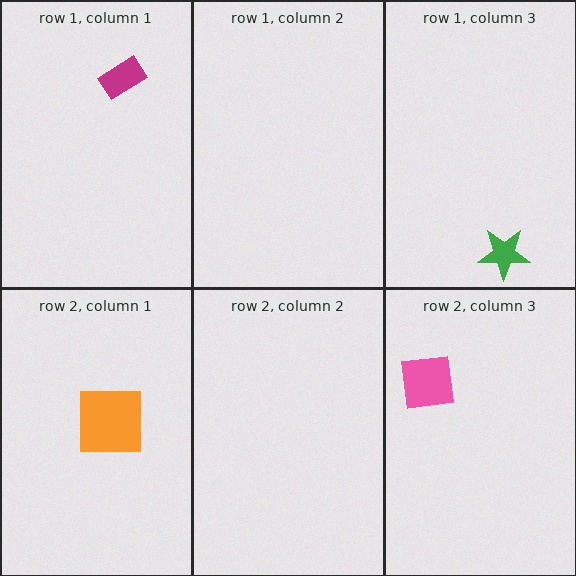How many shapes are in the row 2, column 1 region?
1.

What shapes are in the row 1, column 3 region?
The green star.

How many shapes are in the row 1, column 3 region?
1.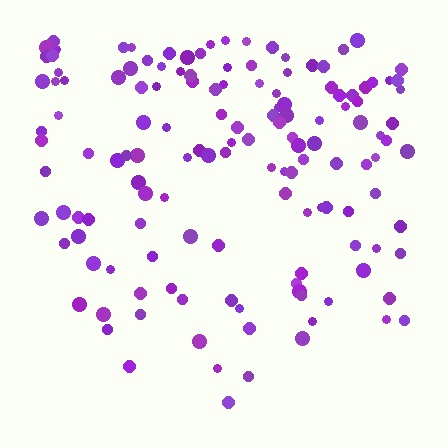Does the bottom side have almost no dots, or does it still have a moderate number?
Still a moderate number, just noticeably fewer than the top.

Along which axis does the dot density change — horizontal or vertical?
Vertical.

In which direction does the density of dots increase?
From bottom to top, with the top side densest.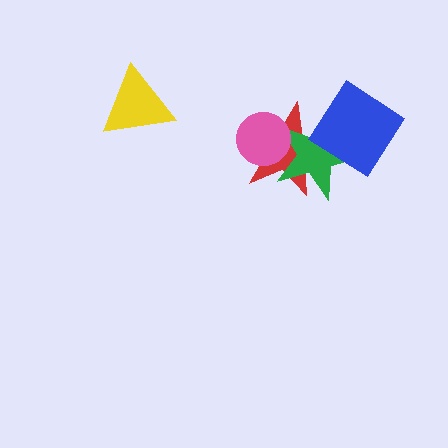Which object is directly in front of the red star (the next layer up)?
The green star is directly in front of the red star.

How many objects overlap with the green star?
3 objects overlap with the green star.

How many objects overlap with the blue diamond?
2 objects overlap with the blue diamond.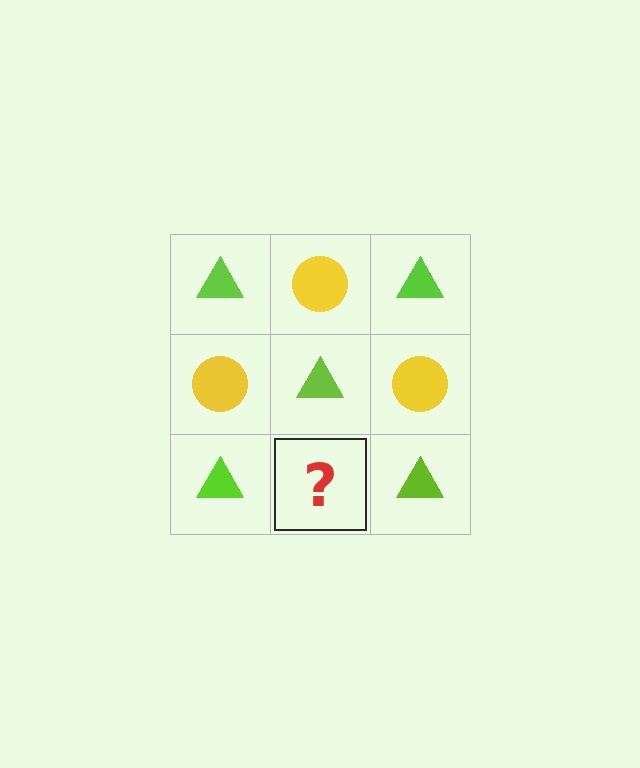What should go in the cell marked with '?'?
The missing cell should contain a yellow circle.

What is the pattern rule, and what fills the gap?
The rule is that it alternates lime triangle and yellow circle in a checkerboard pattern. The gap should be filled with a yellow circle.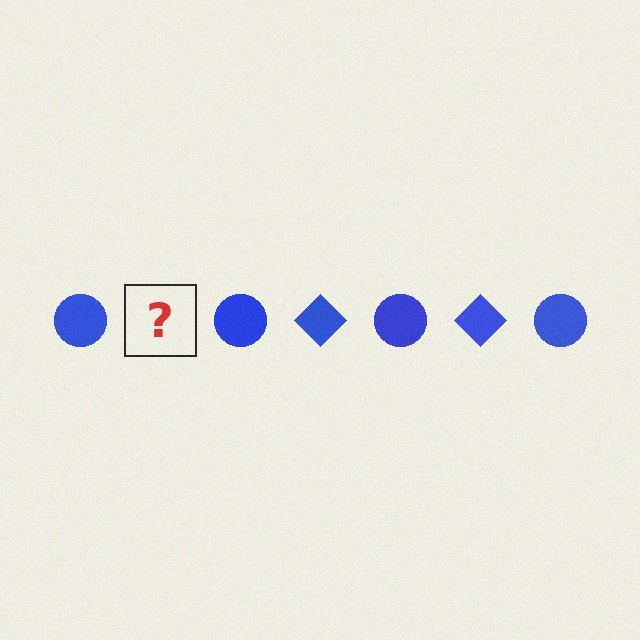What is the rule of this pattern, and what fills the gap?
The rule is that the pattern cycles through circle, diamond shapes in blue. The gap should be filled with a blue diamond.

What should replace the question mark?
The question mark should be replaced with a blue diamond.